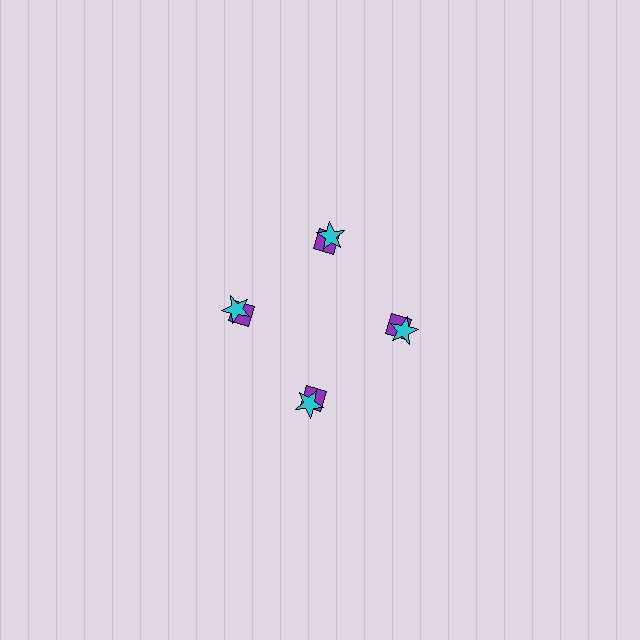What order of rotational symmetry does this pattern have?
This pattern has 4-fold rotational symmetry.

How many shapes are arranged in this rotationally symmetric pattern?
There are 8 shapes, arranged in 4 groups of 2.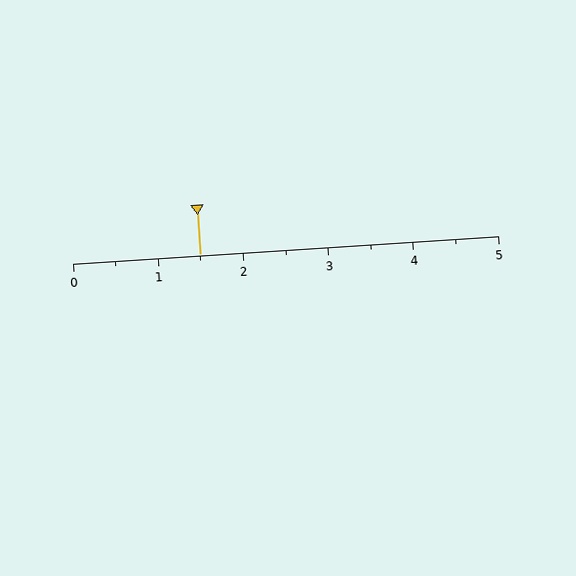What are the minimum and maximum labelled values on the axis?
The axis runs from 0 to 5.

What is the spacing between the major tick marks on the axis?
The major ticks are spaced 1 apart.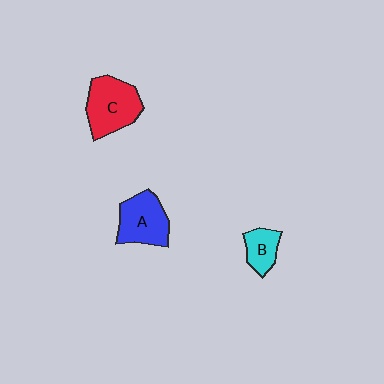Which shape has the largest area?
Shape C (red).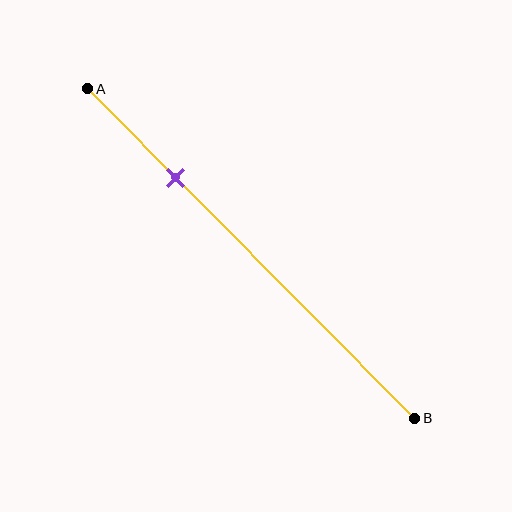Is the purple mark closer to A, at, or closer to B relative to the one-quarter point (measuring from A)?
The purple mark is approximately at the one-quarter point of segment AB.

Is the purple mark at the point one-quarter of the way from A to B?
Yes, the mark is approximately at the one-quarter point.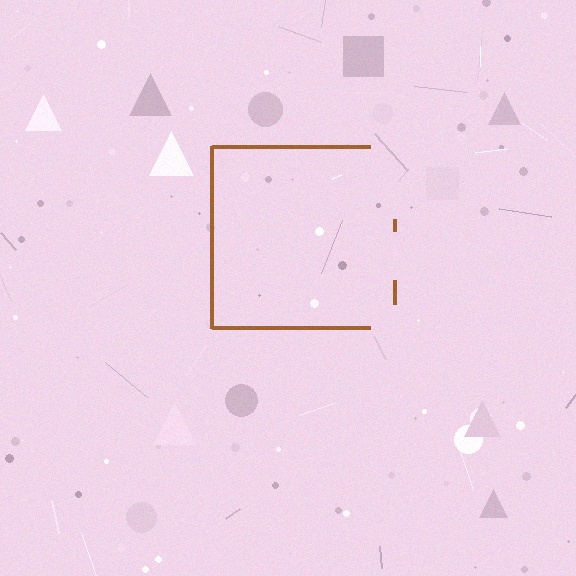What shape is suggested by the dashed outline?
The dashed outline suggests a square.